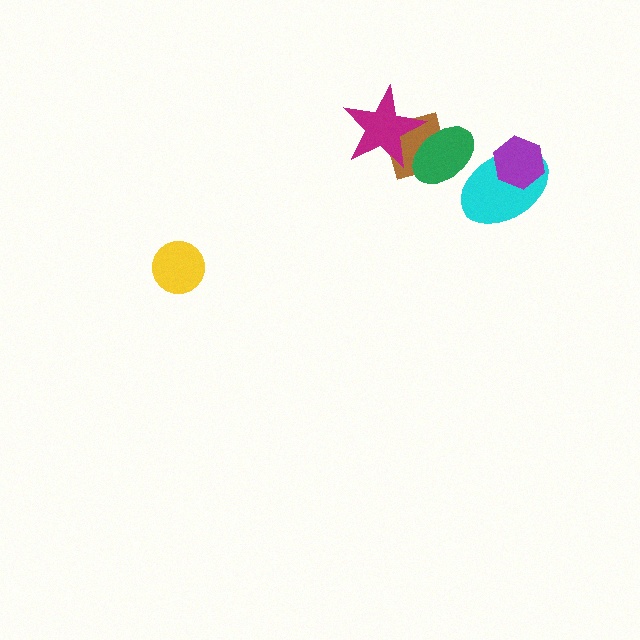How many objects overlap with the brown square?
2 objects overlap with the brown square.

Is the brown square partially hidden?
Yes, it is partially covered by another shape.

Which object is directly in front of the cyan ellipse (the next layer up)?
The purple hexagon is directly in front of the cyan ellipse.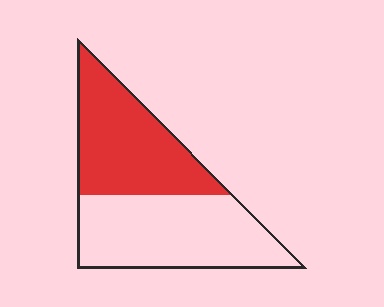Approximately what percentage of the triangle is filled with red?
Approximately 45%.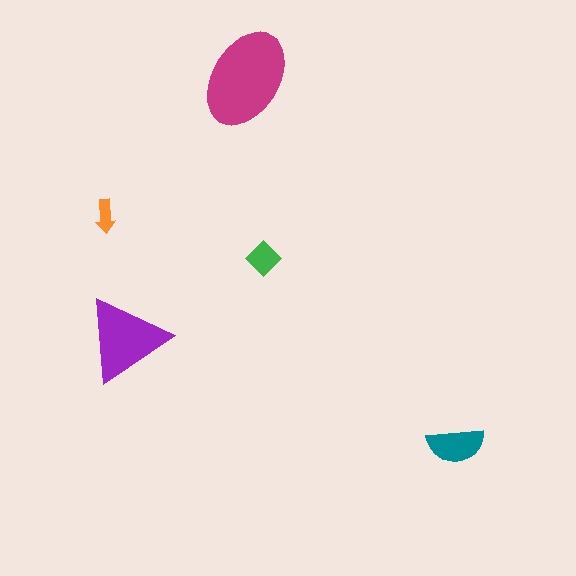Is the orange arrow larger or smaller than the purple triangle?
Smaller.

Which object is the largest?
The magenta ellipse.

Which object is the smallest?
The orange arrow.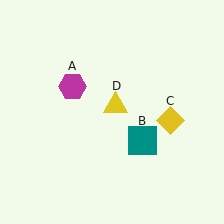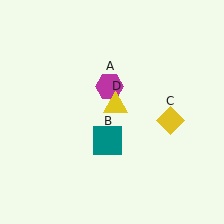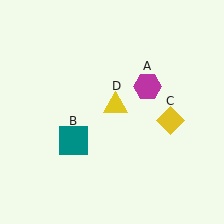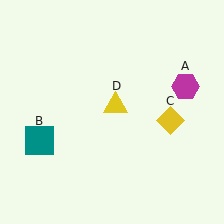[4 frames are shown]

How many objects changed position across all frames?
2 objects changed position: magenta hexagon (object A), teal square (object B).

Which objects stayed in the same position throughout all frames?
Yellow diamond (object C) and yellow triangle (object D) remained stationary.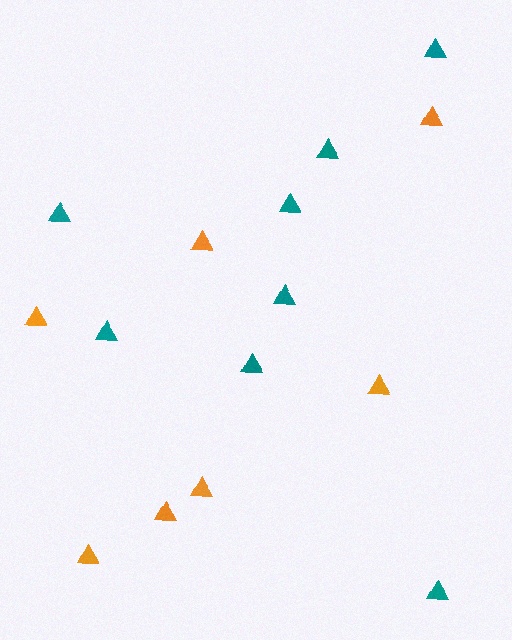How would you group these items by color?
There are 2 groups: one group of orange triangles (7) and one group of teal triangles (8).